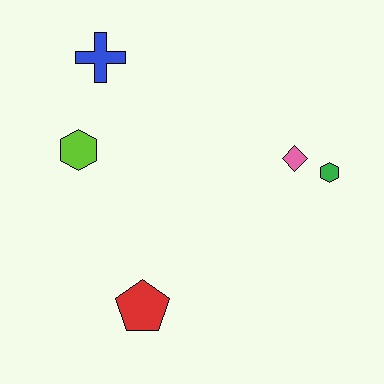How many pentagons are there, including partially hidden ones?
There is 1 pentagon.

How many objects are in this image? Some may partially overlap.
There are 5 objects.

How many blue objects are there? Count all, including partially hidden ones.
There is 1 blue object.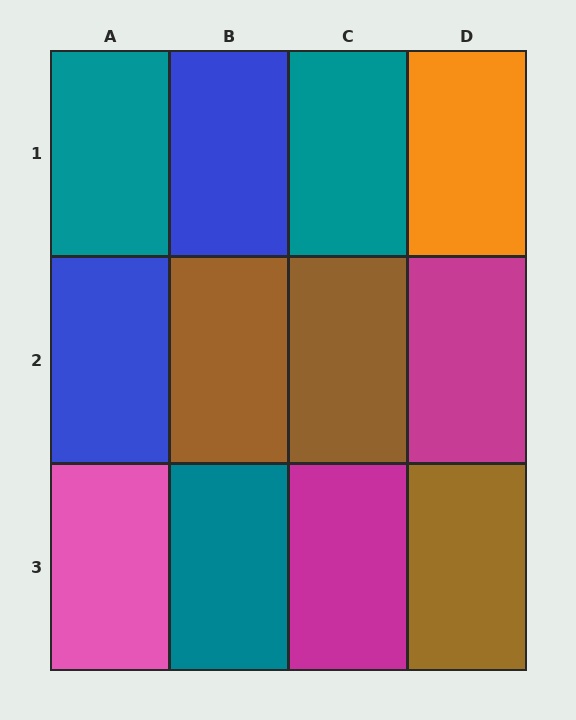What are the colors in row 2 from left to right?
Blue, brown, brown, magenta.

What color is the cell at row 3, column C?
Magenta.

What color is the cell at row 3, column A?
Pink.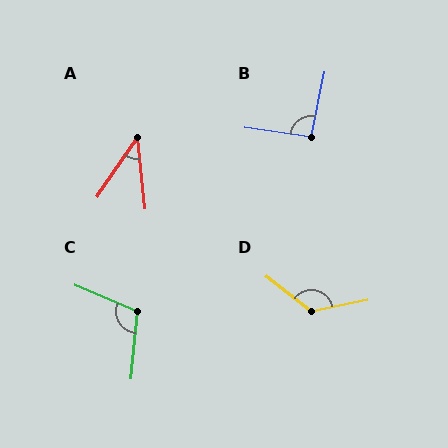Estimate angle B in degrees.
Approximately 93 degrees.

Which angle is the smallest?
A, at approximately 41 degrees.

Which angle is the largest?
D, at approximately 130 degrees.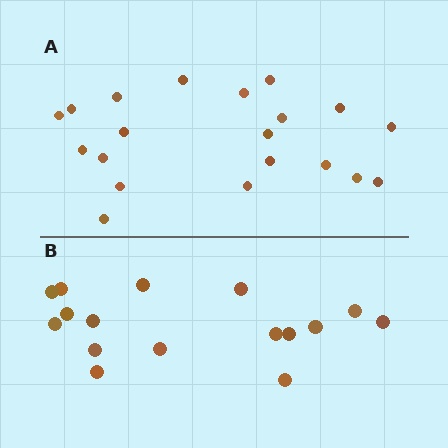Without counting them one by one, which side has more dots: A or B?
Region A (the top region) has more dots.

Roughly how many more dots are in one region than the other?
Region A has about 4 more dots than region B.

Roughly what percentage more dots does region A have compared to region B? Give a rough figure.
About 25% more.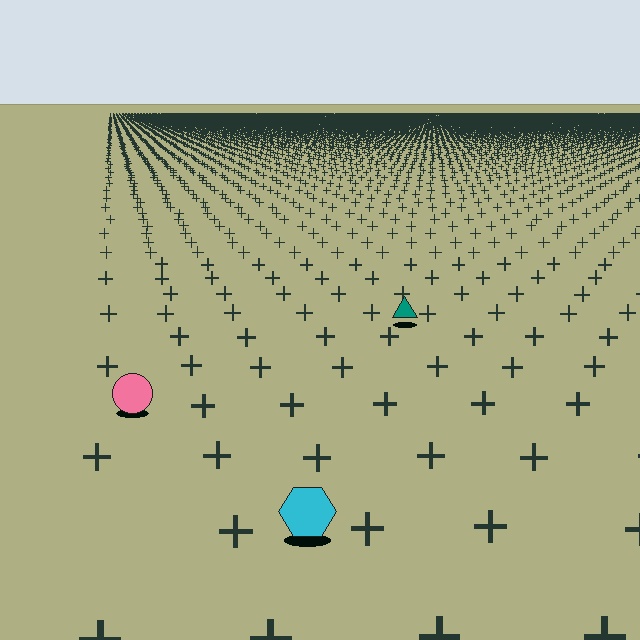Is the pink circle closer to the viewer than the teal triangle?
Yes. The pink circle is closer — you can tell from the texture gradient: the ground texture is coarser near it.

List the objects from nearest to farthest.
From nearest to farthest: the cyan hexagon, the pink circle, the teal triangle.